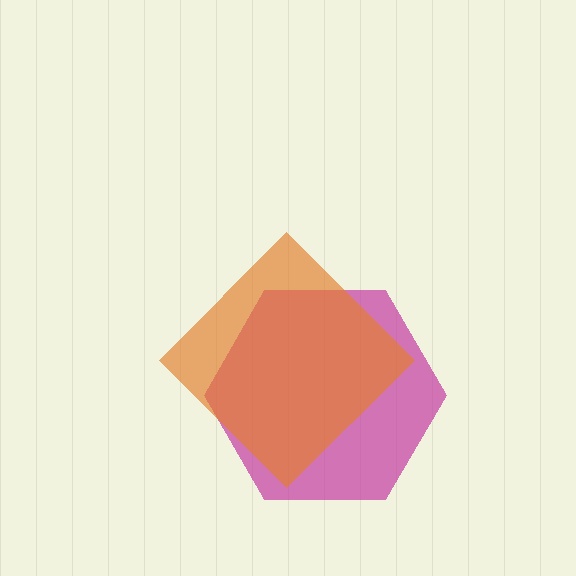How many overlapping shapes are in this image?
There are 2 overlapping shapes in the image.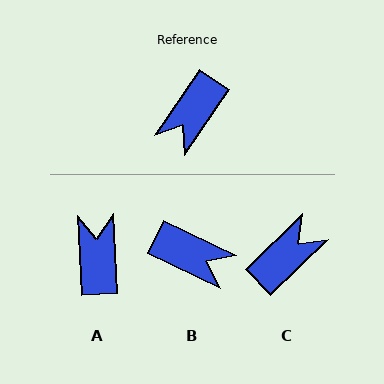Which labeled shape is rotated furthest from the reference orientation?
C, about 168 degrees away.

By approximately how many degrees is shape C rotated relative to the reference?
Approximately 168 degrees counter-clockwise.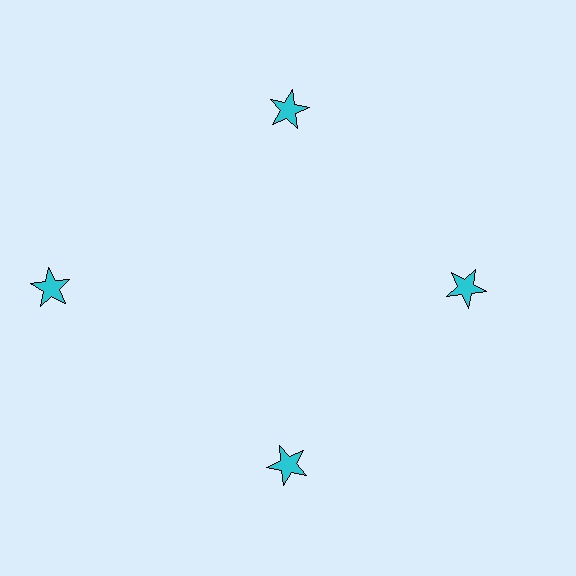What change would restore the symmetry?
The symmetry would be restored by moving it inward, back onto the ring so that all 4 stars sit at equal angles and equal distance from the center.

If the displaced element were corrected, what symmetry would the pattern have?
It would have 4-fold rotational symmetry — the pattern would map onto itself every 90 degrees.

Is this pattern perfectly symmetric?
No. The 4 cyan stars are arranged in a ring, but one element near the 9 o'clock position is pushed outward from the center, breaking the 4-fold rotational symmetry.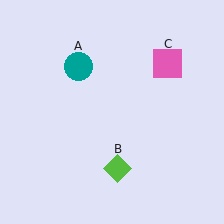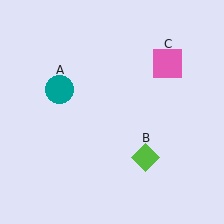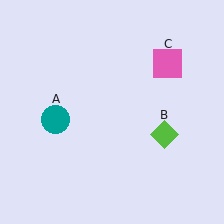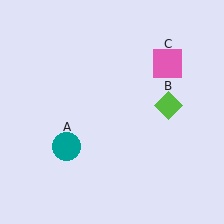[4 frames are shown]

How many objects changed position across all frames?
2 objects changed position: teal circle (object A), lime diamond (object B).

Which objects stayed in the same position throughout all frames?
Pink square (object C) remained stationary.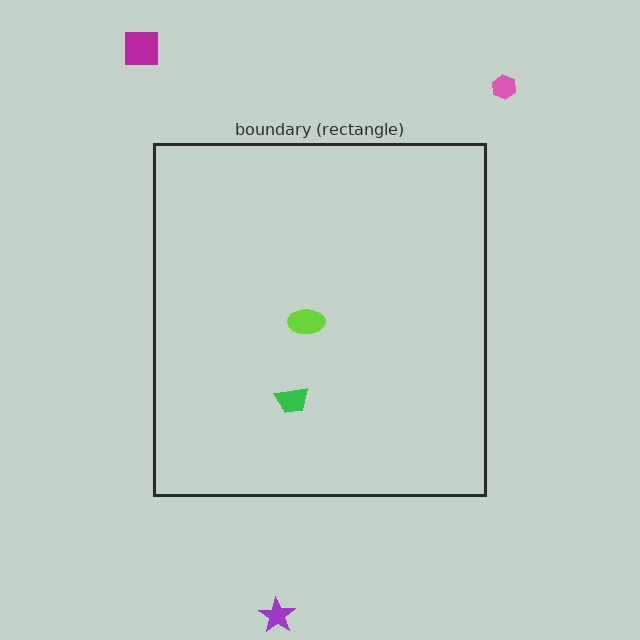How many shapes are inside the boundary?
2 inside, 3 outside.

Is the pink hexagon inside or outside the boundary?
Outside.